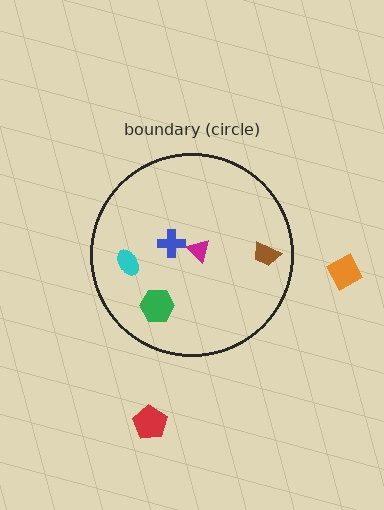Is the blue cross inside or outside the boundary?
Inside.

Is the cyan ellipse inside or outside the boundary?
Inside.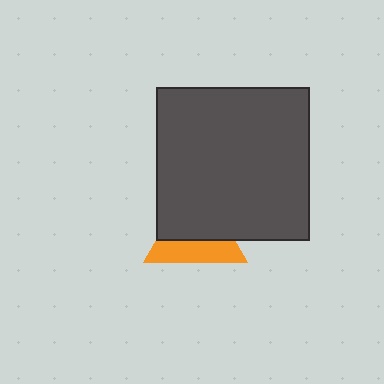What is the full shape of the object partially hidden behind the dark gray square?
The partially hidden object is an orange triangle.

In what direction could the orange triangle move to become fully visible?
The orange triangle could move down. That would shift it out from behind the dark gray square entirely.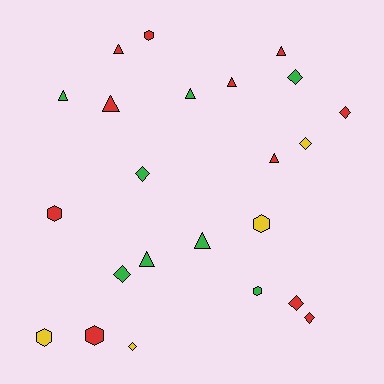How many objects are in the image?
There are 23 objects.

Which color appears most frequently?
Red, with 11 objects.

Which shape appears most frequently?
Triangle, with 9 objects.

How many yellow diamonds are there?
There are 2 yellow diamonds.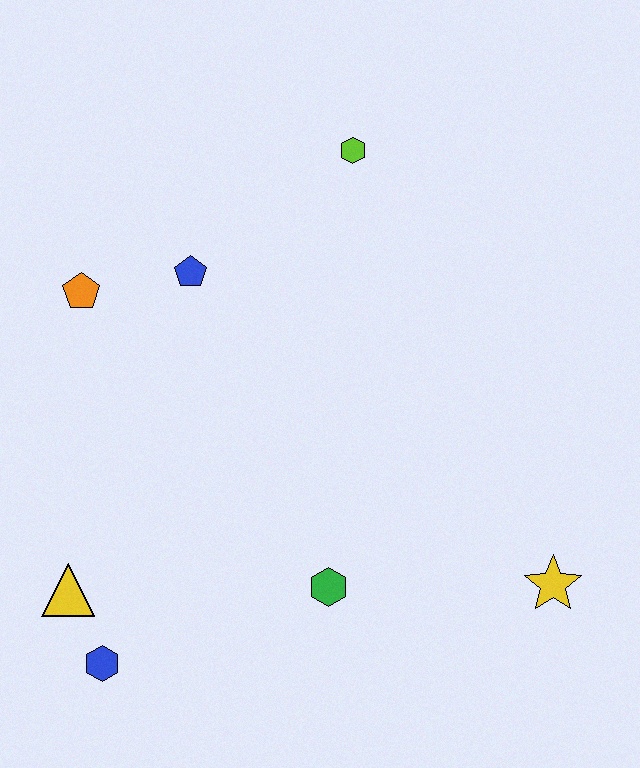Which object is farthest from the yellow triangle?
The lime hexagon is farthest from the yellow triangle.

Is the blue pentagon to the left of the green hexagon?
Yes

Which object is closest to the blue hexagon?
The yellow triangle is closest to the blue hexagon.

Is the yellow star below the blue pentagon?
Yes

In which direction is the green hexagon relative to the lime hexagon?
The green hexagon is below the lime hexagon.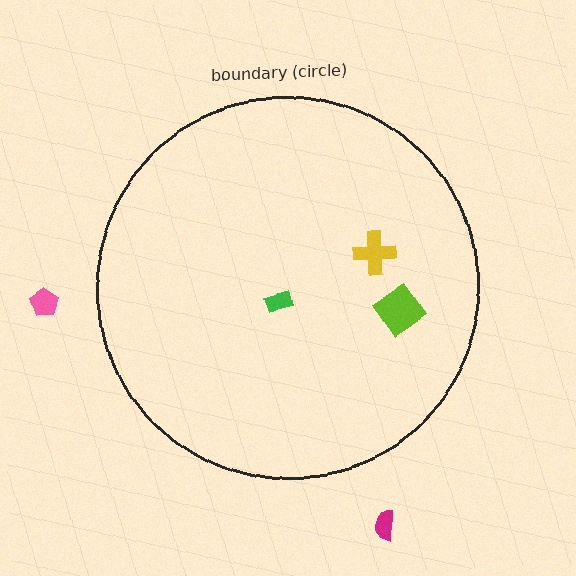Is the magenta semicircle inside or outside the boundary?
Outside.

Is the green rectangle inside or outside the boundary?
Inside.